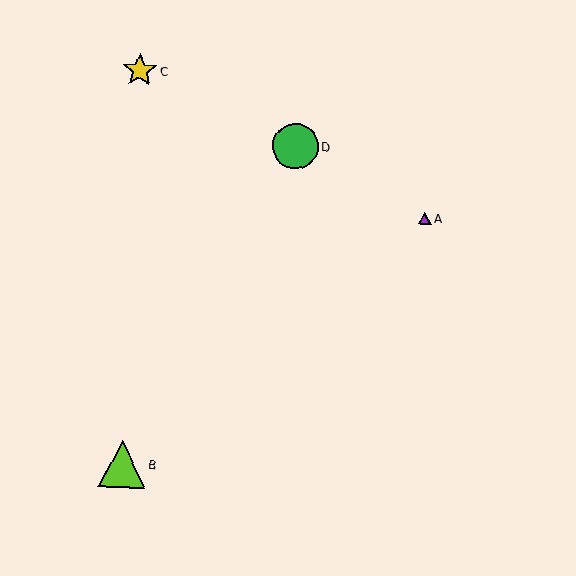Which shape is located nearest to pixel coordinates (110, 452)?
The lime triangle (labeled B) at (122, 464) is nearest to that location.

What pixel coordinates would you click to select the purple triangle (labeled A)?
Click at (425, 218) to select the purple triangle A.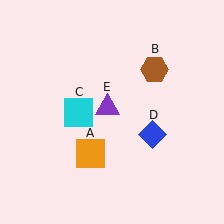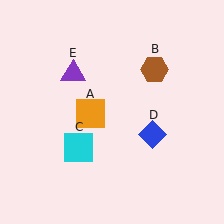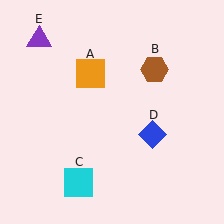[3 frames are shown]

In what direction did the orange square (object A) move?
The orange square (object A) moved up.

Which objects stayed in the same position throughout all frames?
Brown hexagon (object B) and blue diamond (object D) remained stationary.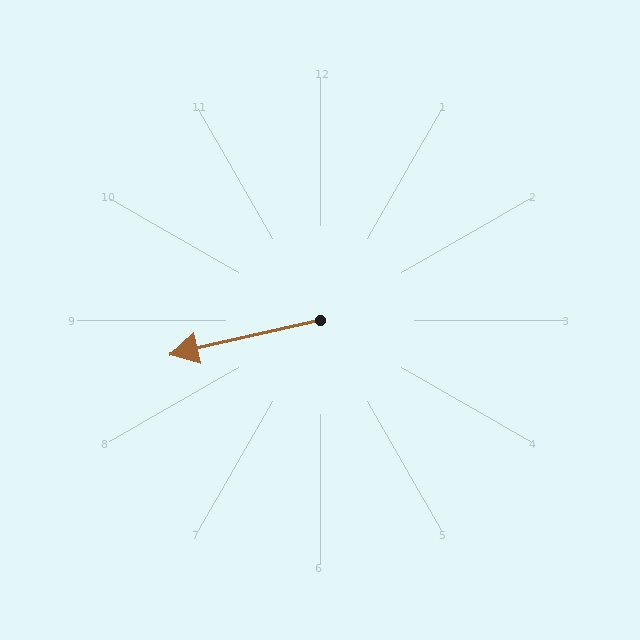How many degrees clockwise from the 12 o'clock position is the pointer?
Approximately 257 degrees.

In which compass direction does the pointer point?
West.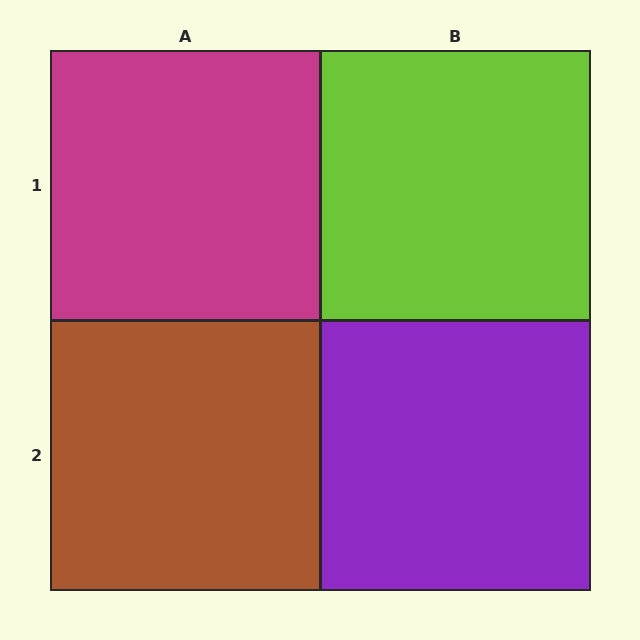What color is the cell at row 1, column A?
Magenta.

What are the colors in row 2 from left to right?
Brown, purple.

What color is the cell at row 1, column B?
Lime.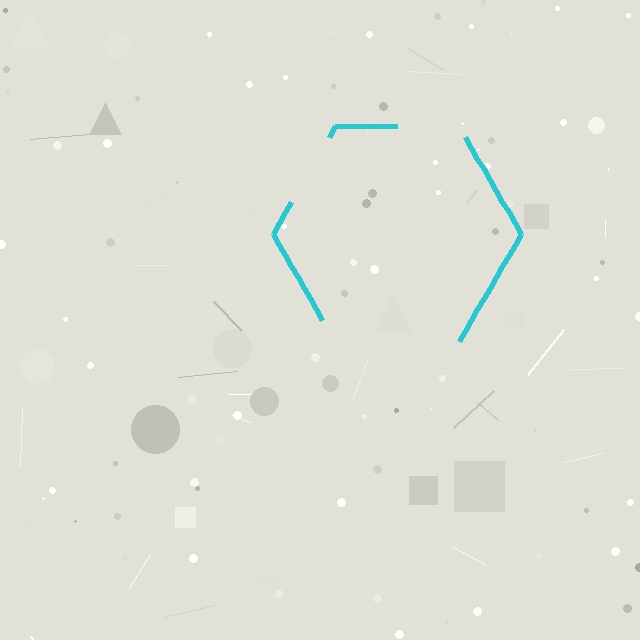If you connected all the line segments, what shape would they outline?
They would outline a hexagon.